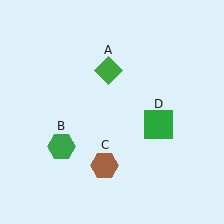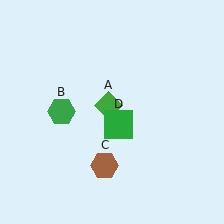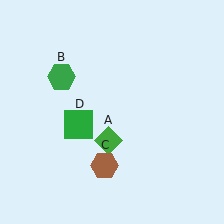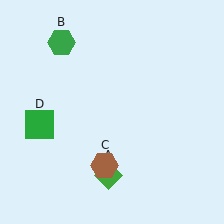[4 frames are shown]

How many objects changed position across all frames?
3 objects changed position: green diamond (object A), green hexagon (object B), green square (object D).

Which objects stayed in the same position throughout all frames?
Brown hexagon (object C) remained stationary.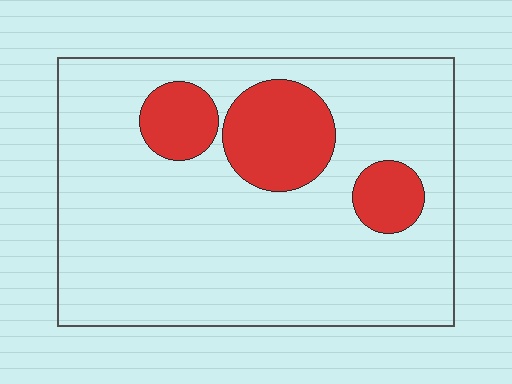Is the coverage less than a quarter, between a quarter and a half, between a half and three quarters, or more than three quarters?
Less than a quarter.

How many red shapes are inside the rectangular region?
3.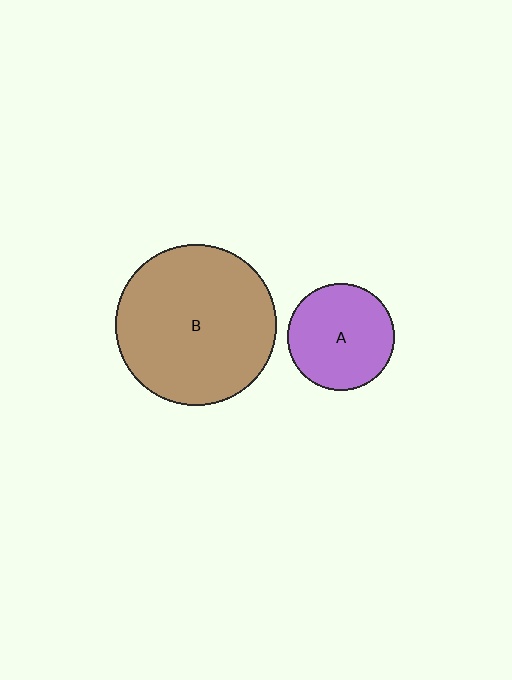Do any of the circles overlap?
No, none of the circles overlap.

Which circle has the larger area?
Circle B (brown).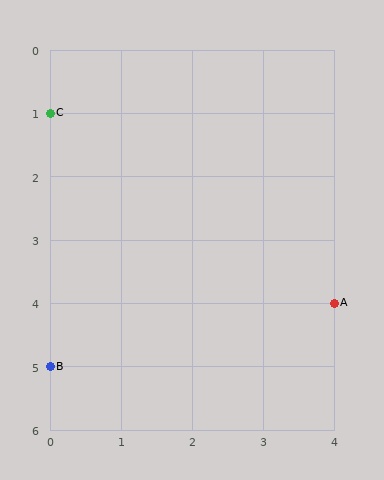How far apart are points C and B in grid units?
Points C and B are 4 rows apart.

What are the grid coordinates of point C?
Point C is at grid coordinates (0, 1).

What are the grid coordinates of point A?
Point A is at grid coordinates (4, 4).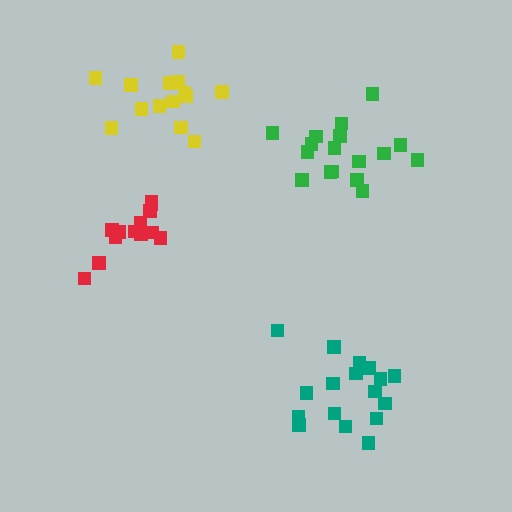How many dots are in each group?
Group 1: 14 dots, Group 2: 13 dots, Group 3: 17 dots, Group 4: 17 dots (61 total).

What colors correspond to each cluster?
The clusters are colored: yellow, red, teal, green.